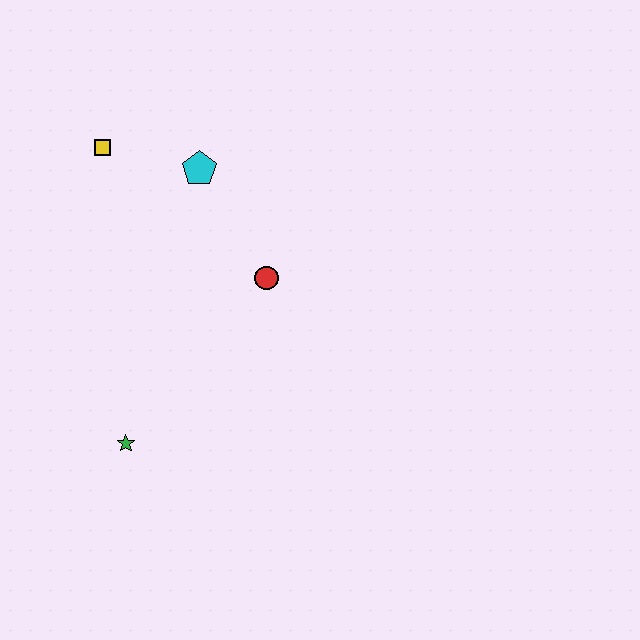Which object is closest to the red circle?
The cyan pentagon is closest to the red circle.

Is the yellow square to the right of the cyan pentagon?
No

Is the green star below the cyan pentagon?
Yes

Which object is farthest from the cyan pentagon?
The green star is farthest from the cyan pentagon.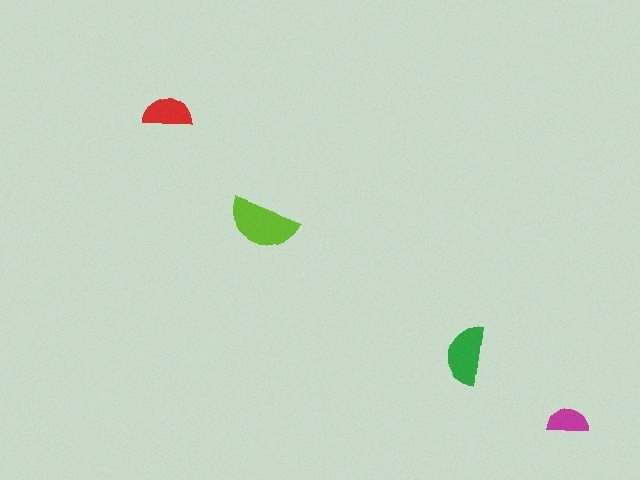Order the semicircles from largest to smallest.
the lime one, the green one, the red one, the magenta one.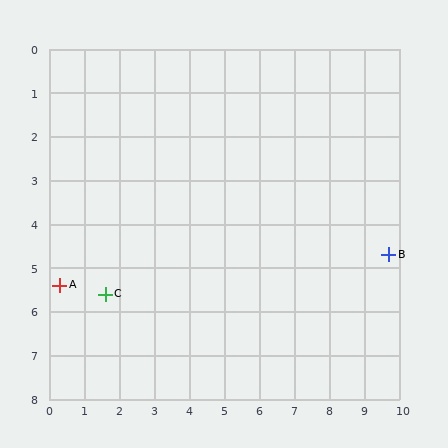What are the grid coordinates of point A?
Point A is at approximately (0.3, 5.4).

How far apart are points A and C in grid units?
Points A and C are about 1.3 grid units apart.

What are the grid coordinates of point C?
Point C is at approximately (1.6, 5.6).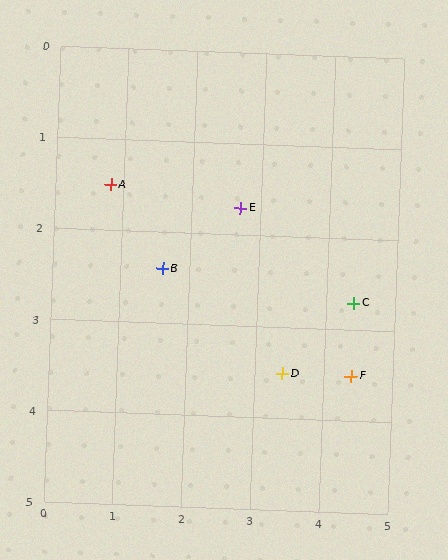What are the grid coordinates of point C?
Point C is at approximately (4.4, 2.7).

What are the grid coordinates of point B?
Point B is at approximately (1.6, 2.4).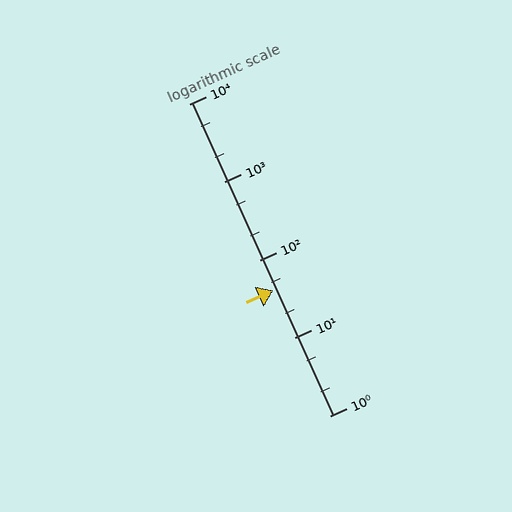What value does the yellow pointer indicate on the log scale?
The pointer indicates approximately 41.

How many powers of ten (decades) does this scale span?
The scale spans 4 decades, from 1 to 10000.